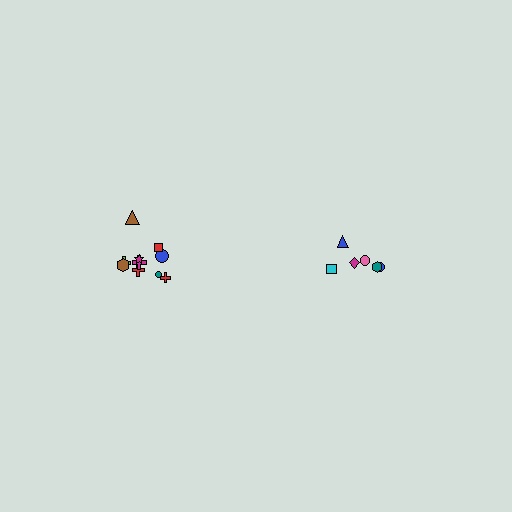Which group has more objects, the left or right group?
The left group.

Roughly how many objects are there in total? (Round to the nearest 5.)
Roughly 15 objects in total.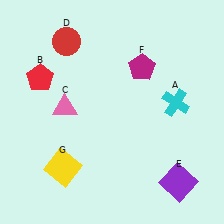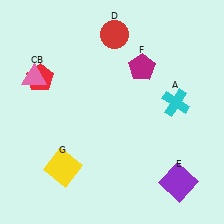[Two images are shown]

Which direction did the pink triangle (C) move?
The pink triangle (C) moved left.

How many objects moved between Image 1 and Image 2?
2 objects moved between the two images.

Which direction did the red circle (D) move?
The red circle (D) moved right.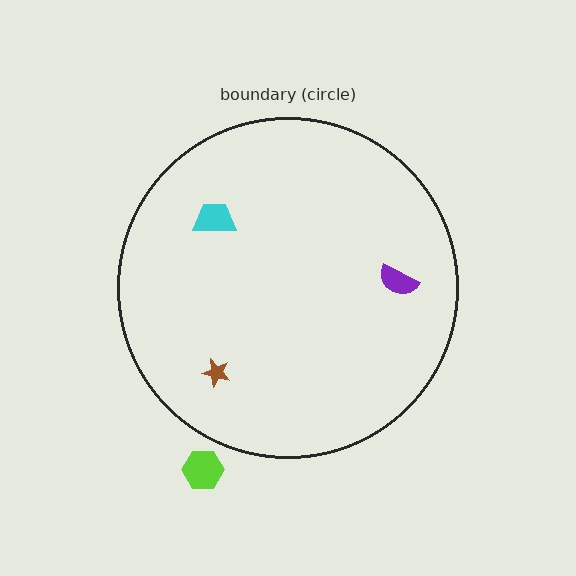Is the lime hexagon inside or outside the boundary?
Outside.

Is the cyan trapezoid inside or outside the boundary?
Inside.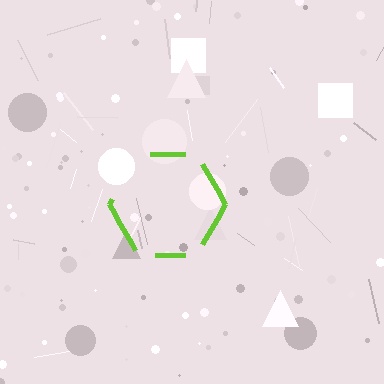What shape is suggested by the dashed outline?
The dashed outline suggests a hexagon.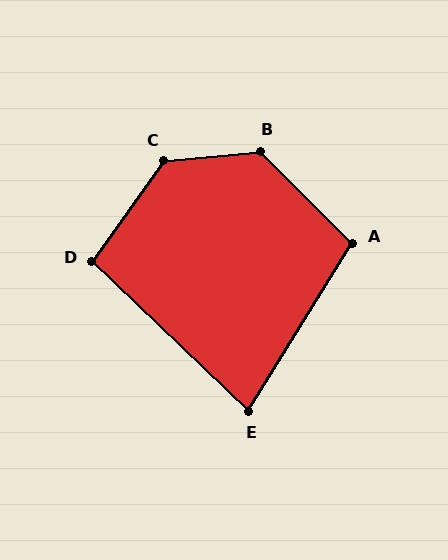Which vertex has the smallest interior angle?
E, at approximately 78 degrees.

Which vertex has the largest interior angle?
C, at approximately 131 degrees.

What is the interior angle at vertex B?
Approximately 130 degrees (obtuse).